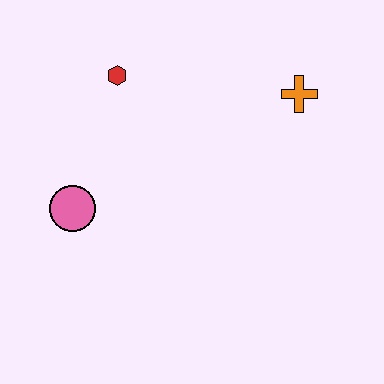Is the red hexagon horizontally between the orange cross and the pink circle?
Yes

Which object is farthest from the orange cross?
The pink circle is farthest from the orange cross.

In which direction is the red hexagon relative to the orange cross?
The red hexagon is to the left of the orange cross.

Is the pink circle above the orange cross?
No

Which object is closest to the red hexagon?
The pink circle is closest to the red hexagon.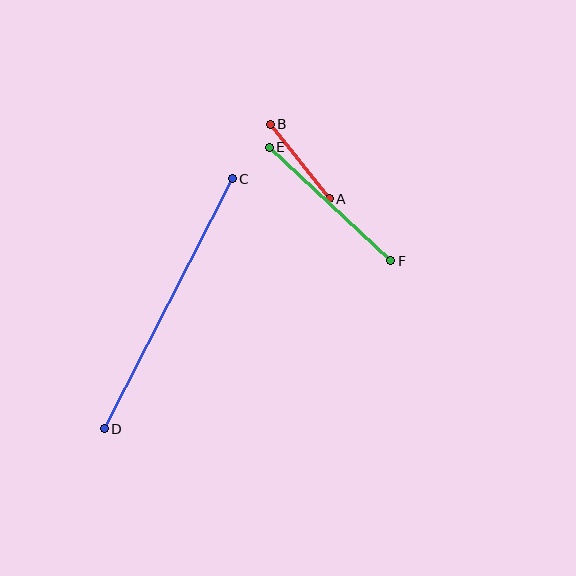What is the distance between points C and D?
The distance is approximately 281 pixels.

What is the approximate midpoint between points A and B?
The midpoint is at approximately (300, 162) pixels.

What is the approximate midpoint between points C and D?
The midpoint is at approximately (168, 304) pixels.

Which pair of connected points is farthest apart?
Points C and D are farthest apart.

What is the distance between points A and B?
The distance is approximately 95 pixels.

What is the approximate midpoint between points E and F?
The midpoint is at approximately (330, 204) pixels.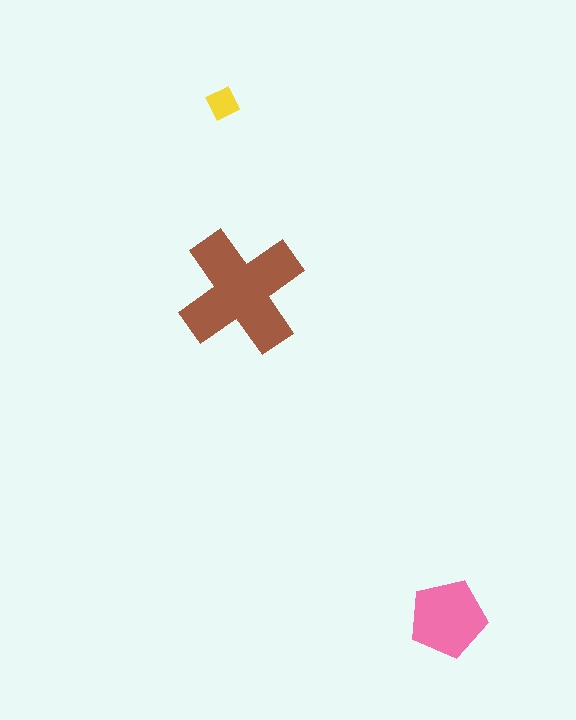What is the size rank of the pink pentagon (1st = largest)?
2nd.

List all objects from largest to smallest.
The brown cross, the pink pentagon, the yellow square.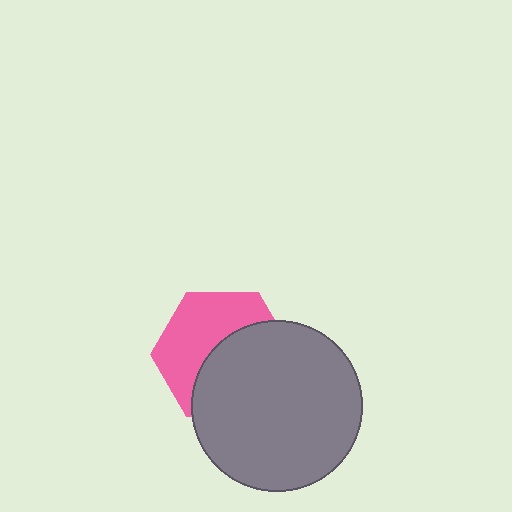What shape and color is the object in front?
The object in front is a gray circle.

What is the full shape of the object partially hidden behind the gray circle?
The partially hidden object is a pink hexagon.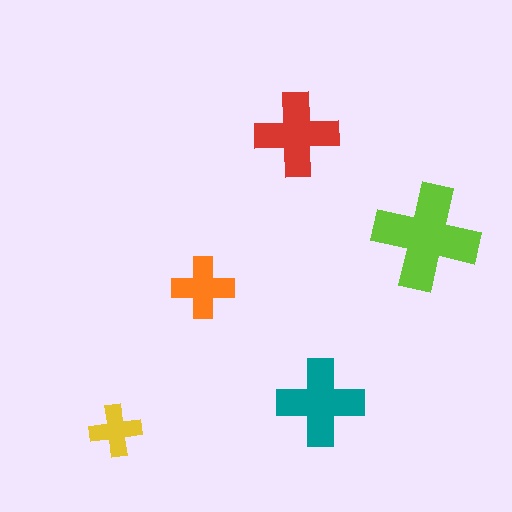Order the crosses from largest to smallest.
the lime one, the teal one, the red one, the orange one, the yellow one.